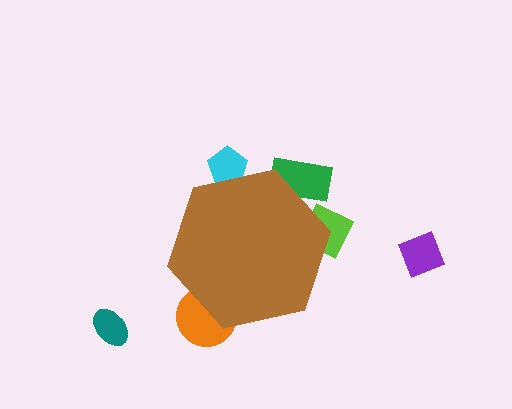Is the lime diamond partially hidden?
Yes, the lime diamond is partially hidden behind the brown hexagon.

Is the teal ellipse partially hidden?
No, the teal ellipse is fully visible.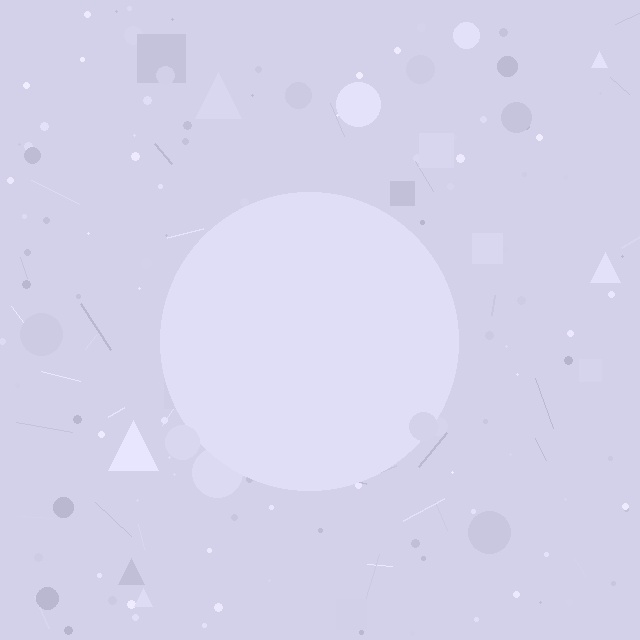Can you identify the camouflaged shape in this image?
The camouflaged shape is a circle.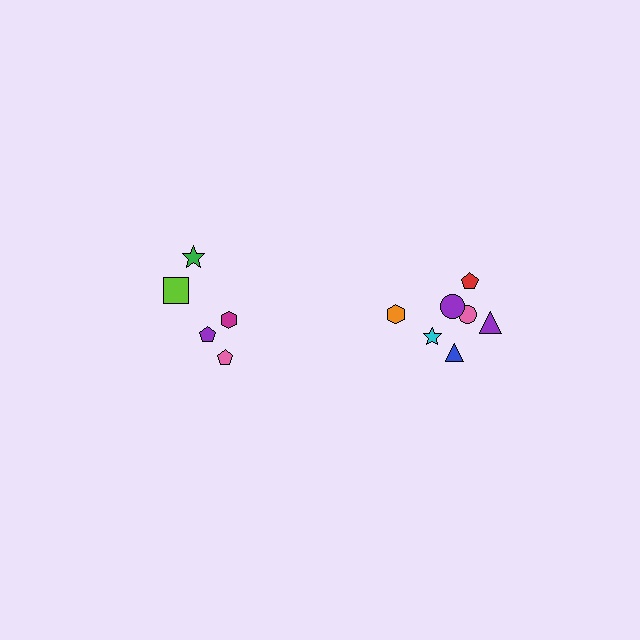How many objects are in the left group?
There are 5 objects.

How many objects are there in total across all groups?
There are 12 objects.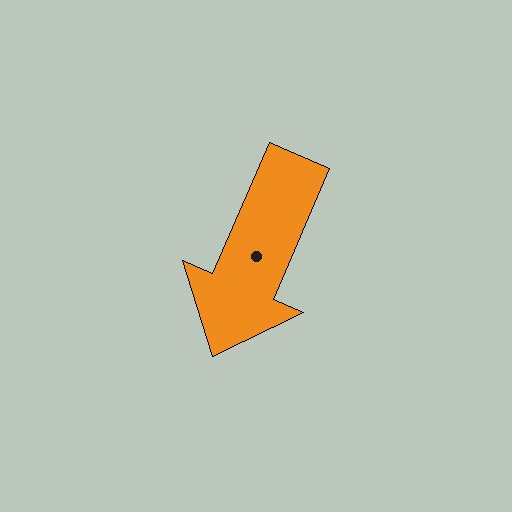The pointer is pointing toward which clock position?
Roughly 7 o'clock.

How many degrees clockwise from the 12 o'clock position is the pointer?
Approximately 203 degrees.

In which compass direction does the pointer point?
Southwest.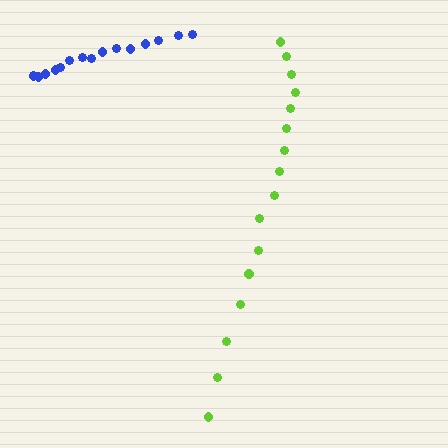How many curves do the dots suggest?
There are 2 distinct paths.